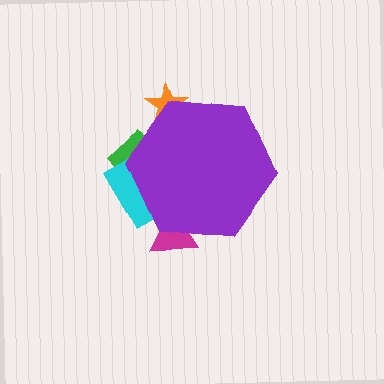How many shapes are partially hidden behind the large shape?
4 shapes are partially hidden.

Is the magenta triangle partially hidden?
Yes, the magenta triangle is partially hidden behind the purple hexagon.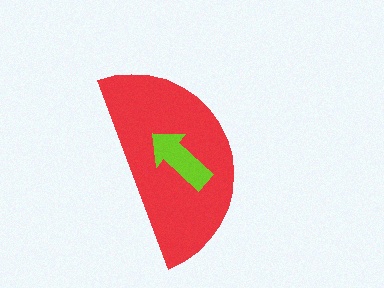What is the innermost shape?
The lime arrow.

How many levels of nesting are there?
2.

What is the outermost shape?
The red semicircle.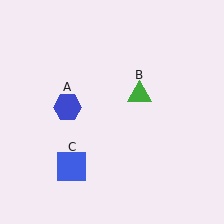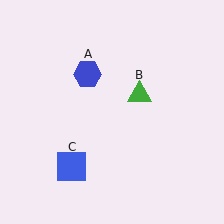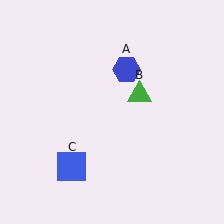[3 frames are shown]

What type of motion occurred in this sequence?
The blue hexagon (object A) rotated clockwise around the center of the scene.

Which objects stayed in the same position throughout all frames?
Green triangle (object B) and blue square (object C) remained stationary.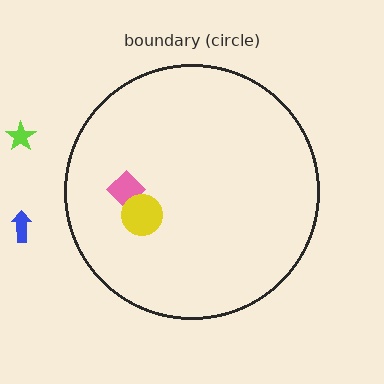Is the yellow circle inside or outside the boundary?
Inside.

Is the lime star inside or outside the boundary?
Outside.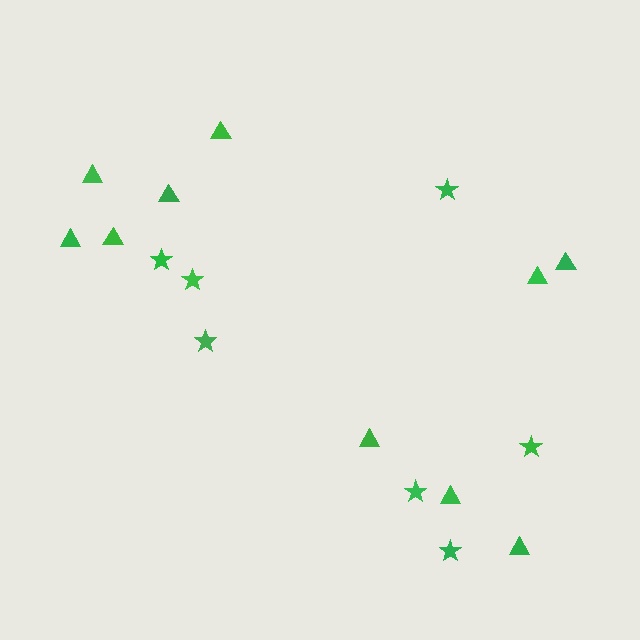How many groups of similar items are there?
There are 2 groups: one group of triangles (10) and one group of stars (7).